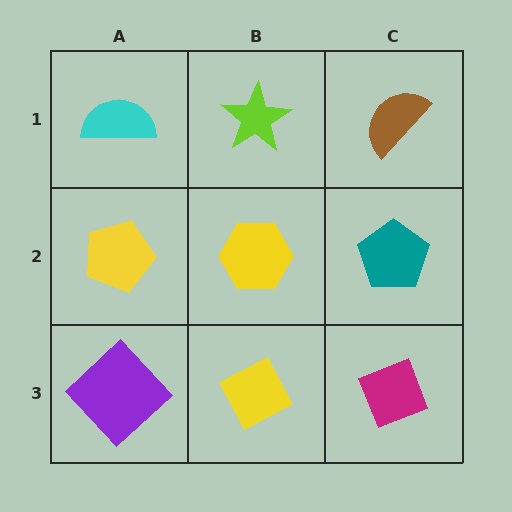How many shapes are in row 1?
3 shapes.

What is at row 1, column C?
A brown semicircle.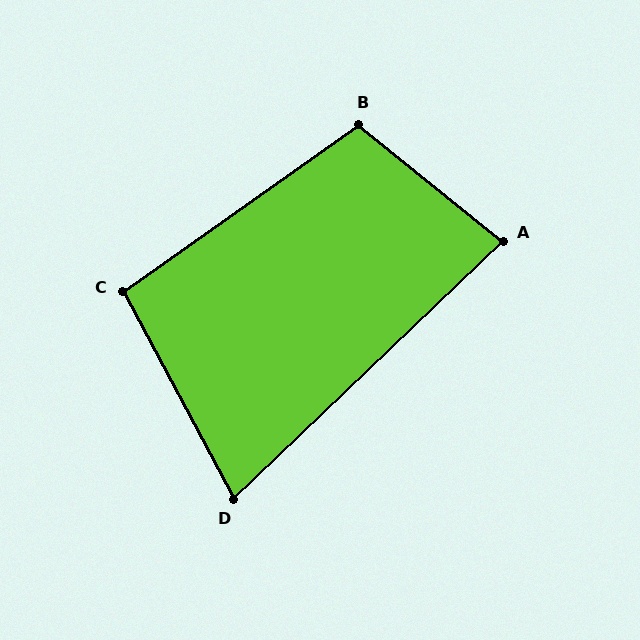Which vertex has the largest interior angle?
B, at approximately 106 degrees.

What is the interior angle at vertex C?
Approximately 97 degrees (obtuse).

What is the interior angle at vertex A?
Approximately 83 degrees (acute).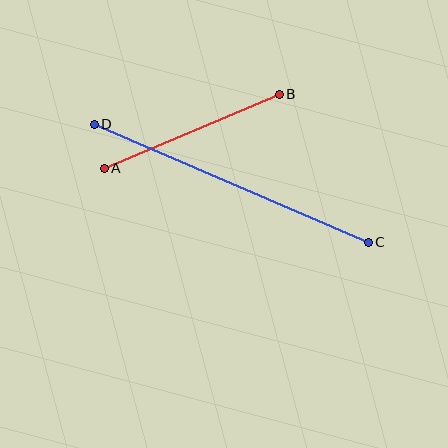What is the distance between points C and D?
The distance is approximately 298 pixels.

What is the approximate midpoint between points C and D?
The midpoint is at approximately (231, 183) pixels.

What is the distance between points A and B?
The distance is approximately 190 pixels.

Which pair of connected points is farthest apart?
Points C and D are farthest apart.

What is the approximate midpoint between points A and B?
The midpoint is at approximately (192, 131) pixels.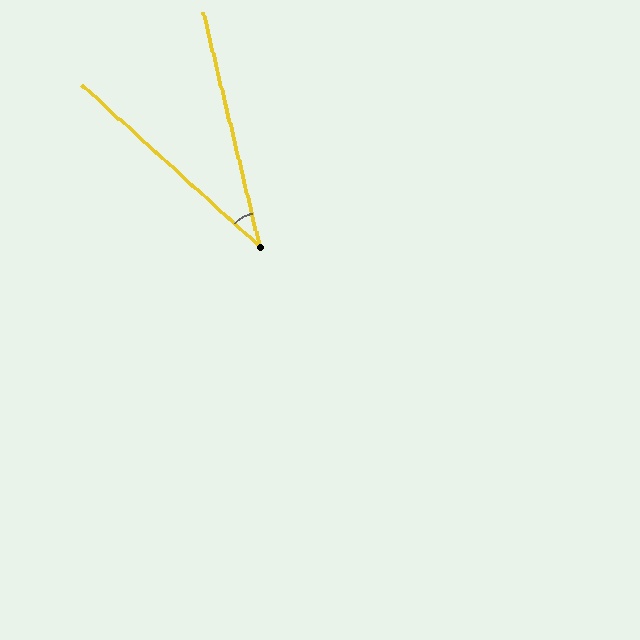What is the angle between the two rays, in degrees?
Approximately 34 degrees.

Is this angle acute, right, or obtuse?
It is acute.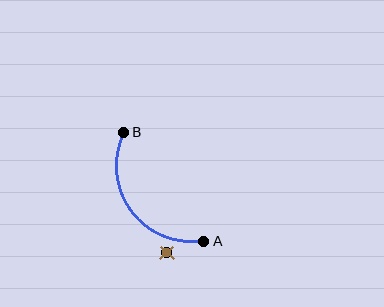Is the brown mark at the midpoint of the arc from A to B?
No — the brown mark does not lie on the arc at all. It sits slightly outside the curve.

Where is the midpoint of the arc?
The arc midpoint is the point on the curve farthest from the straight line joining A and B. It sits below and to the left of that line.